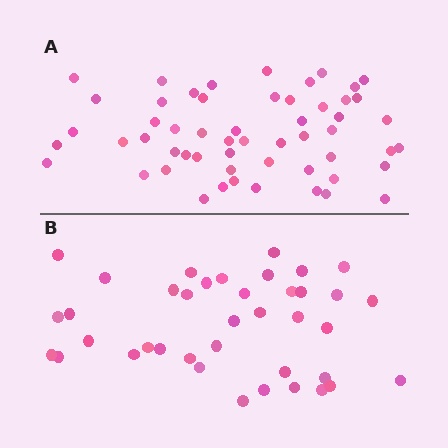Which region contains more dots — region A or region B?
Region A (the top region) has more dots.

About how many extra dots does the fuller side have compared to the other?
Region A has approximately 15 more dots than region B.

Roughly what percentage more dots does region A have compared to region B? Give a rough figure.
About 40% more.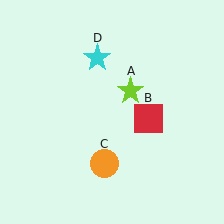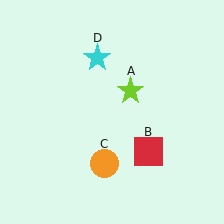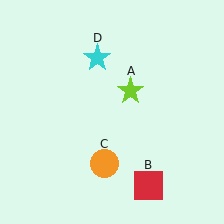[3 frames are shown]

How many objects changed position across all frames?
1 object changed position: red square (object B).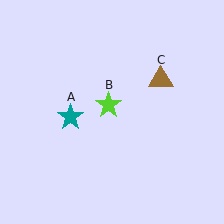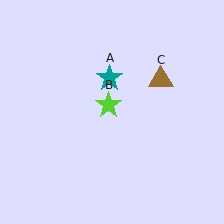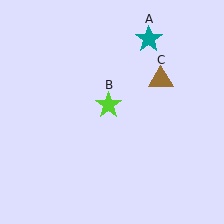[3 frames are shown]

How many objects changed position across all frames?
1 object changed position: teal star (object A).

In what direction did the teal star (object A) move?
The teal star (object A) moved up and to the right.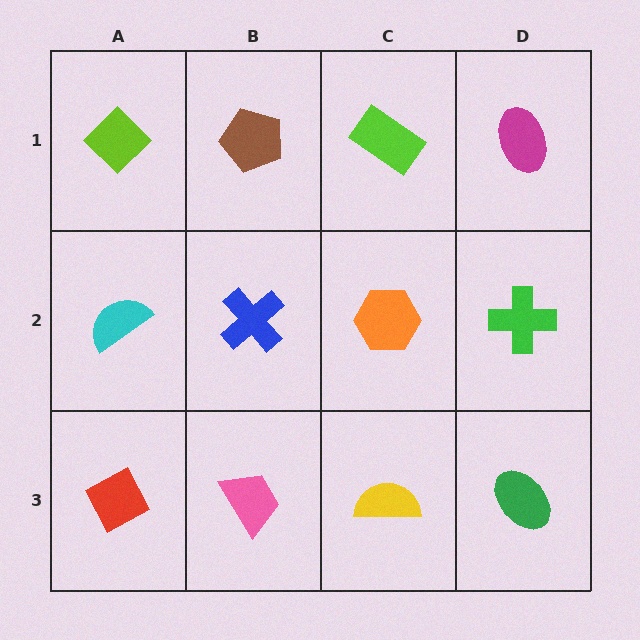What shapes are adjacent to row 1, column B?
A blue cross (row 2, column B), a lime diamond (row 1, column A), a lime rectangle (row 1, column C).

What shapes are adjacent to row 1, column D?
A green cross (row 2, column D), a lime rectangle (row 1, column C).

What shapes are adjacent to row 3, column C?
An orange hexagon (row 2, column C), a pink trapezoid (row 3, column B), a green ellipse (row 3, column D).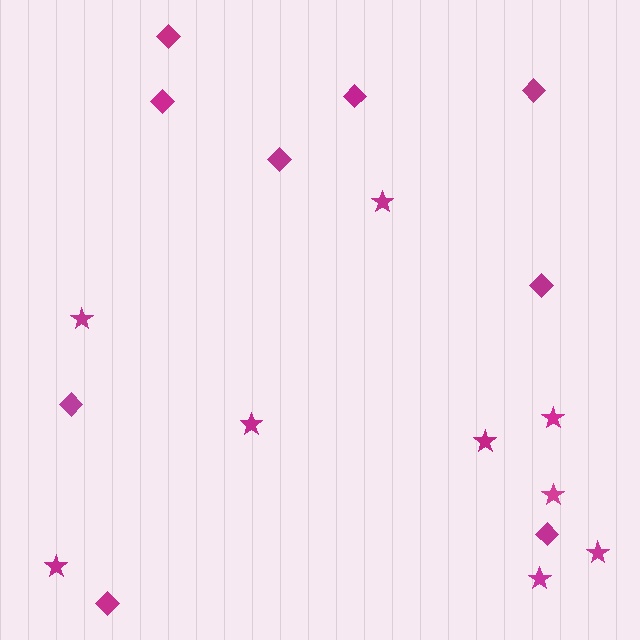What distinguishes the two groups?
There are 2 groups: one group of stars (9) and one group of diamonds (9).